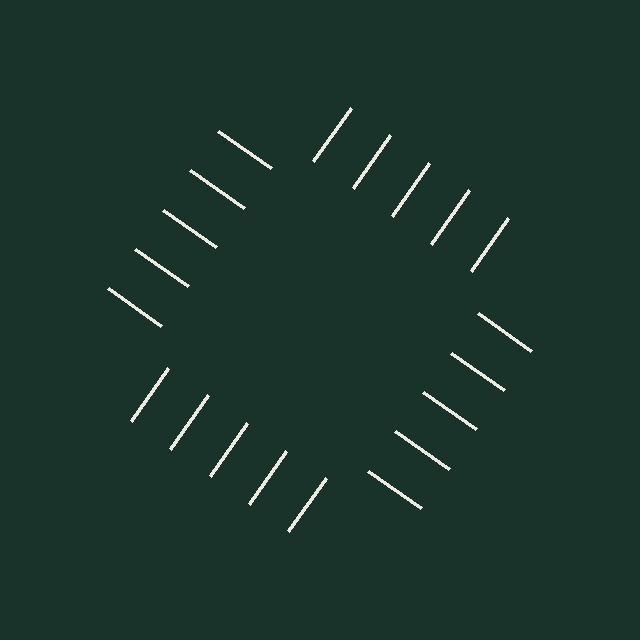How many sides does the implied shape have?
4 sides — the line-ends trace a square.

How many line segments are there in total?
20 — 5 along each of the 4 edges.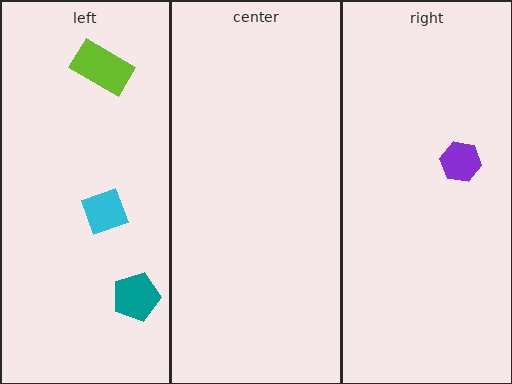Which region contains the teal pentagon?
The left region.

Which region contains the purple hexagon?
The right region.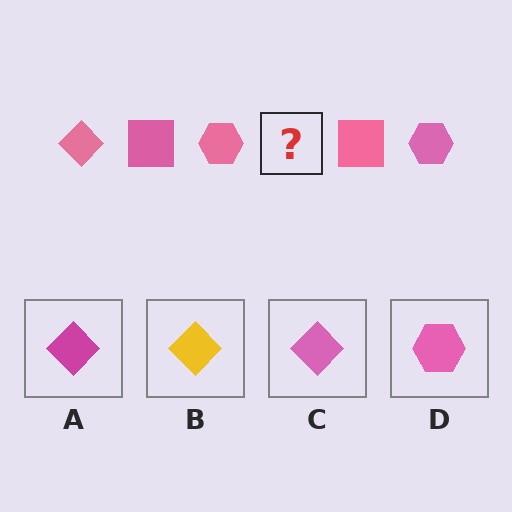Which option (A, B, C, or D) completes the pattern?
C.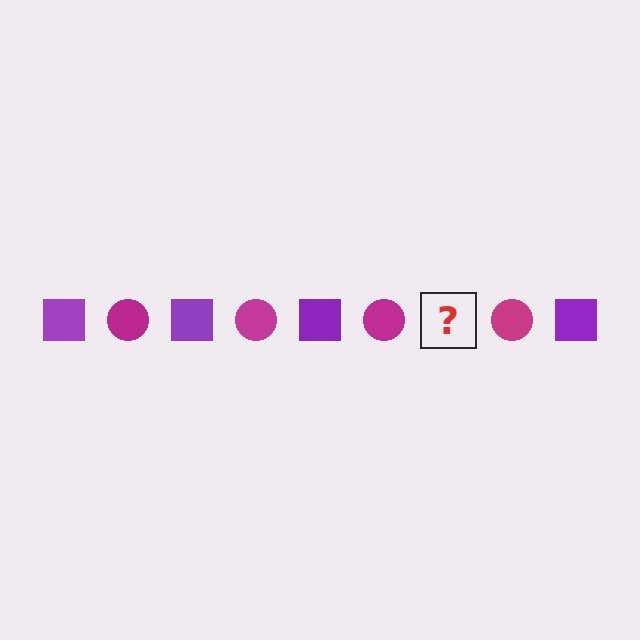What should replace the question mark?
The question mark should be replaced with a purple square.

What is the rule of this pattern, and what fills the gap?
The rule is that the pattern alternates between purple square and magenta circle. The gap should be filled with a purple square.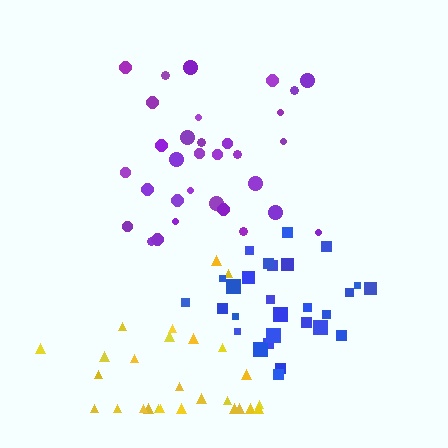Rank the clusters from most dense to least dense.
blue, purple, yellow.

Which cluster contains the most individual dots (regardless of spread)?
Purple (32).